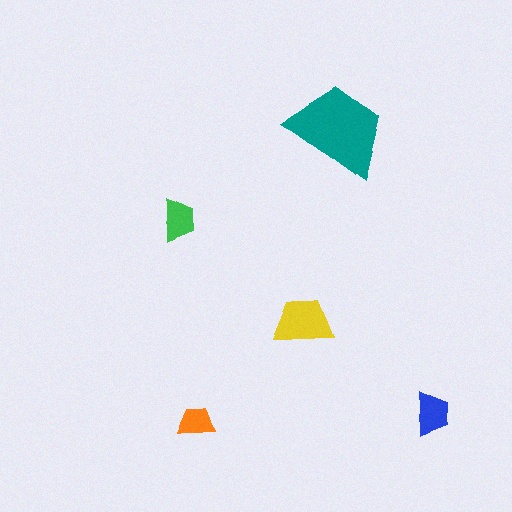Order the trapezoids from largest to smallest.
the teal one, the yellow one, the blue one, the green one, the orange one.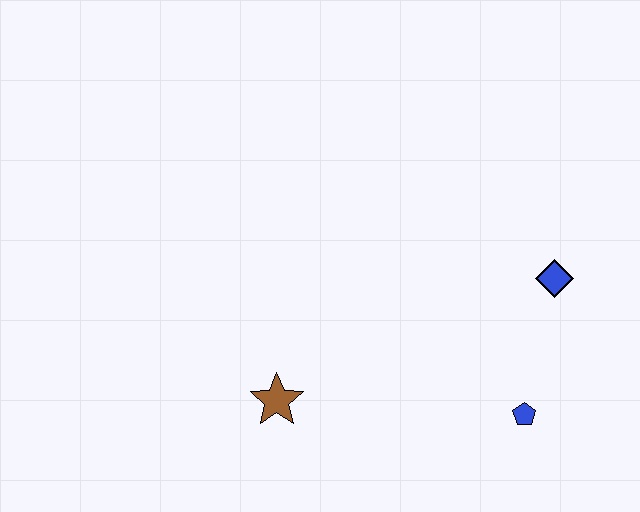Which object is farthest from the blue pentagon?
The brown star is farthest from the blue pentagon.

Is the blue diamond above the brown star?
Yes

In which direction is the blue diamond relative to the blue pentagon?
The blue diamond is above the blue pentagon.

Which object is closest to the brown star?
The blue pentagon is closest to the brown star.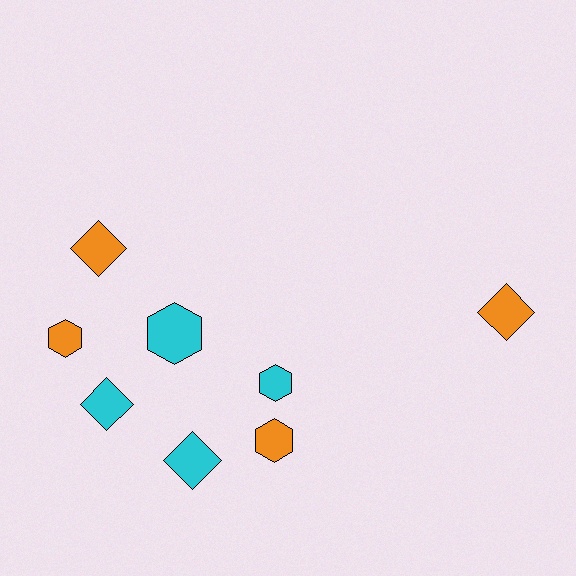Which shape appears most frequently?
Diamond, with 4 objects.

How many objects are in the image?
There are 8 objects.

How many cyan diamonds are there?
There are 2 cyan diamonds.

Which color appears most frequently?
Cyan, with 4 objects.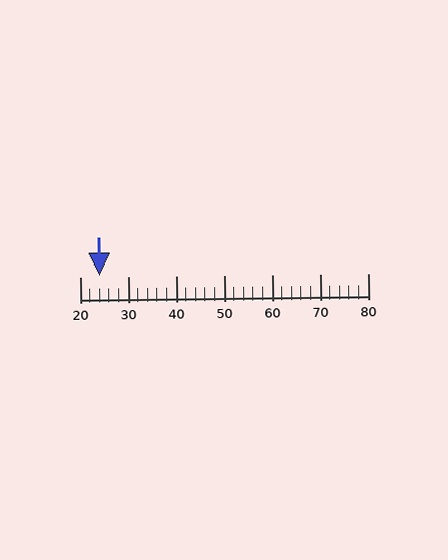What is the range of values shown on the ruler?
The ruler shows values from 20 to 80.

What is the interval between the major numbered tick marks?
The major tick marks are spaced 10 units apart.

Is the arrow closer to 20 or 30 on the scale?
The arrow is closer to 20.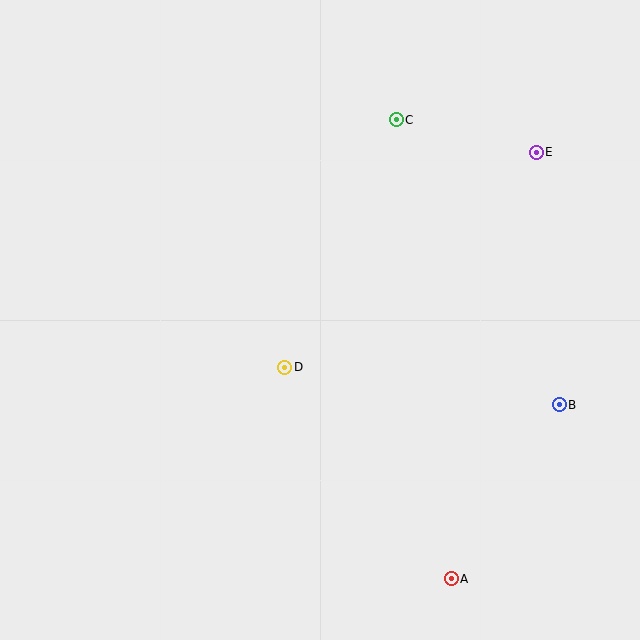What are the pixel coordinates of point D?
Point D is at (285, 367).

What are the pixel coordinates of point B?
Point B is at (559, 405).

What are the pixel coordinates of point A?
Point A is at (451, 579).